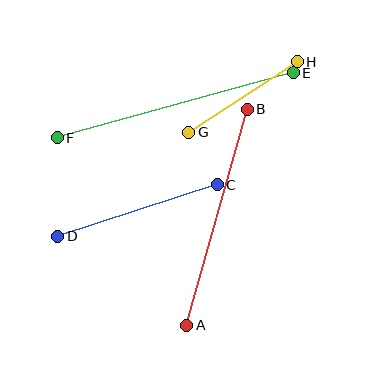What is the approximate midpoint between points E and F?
The midpoint is at approximately (175, 105) pixels.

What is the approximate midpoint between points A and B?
The midpoint is at approximately (217, 217) pixels.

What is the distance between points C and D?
The distance is approximately 168 pixels.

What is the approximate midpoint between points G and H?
The midpoint is at approximately (243, 97) pixels.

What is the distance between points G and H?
The distance is approximately 129 pixels.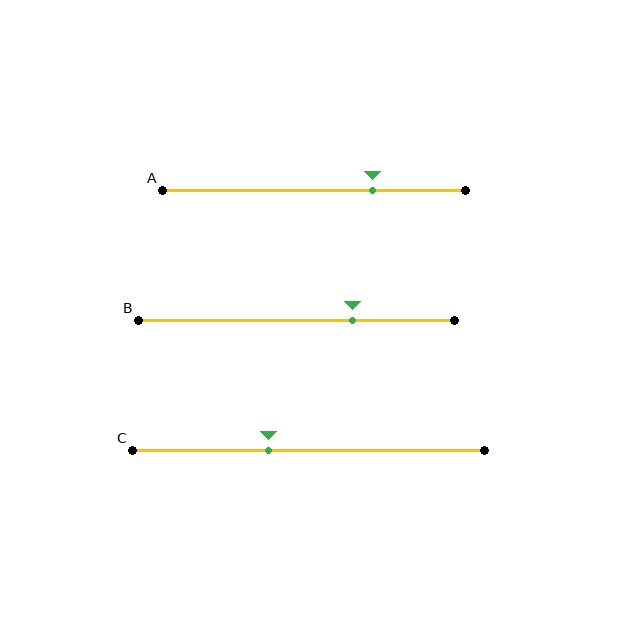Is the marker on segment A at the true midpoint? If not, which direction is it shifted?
No, the marker on segment A is shifted to the right by about 19% of the segment length.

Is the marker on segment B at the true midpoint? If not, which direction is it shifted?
No, the marker on segment B is shifted to the right by about 18% of the segment length.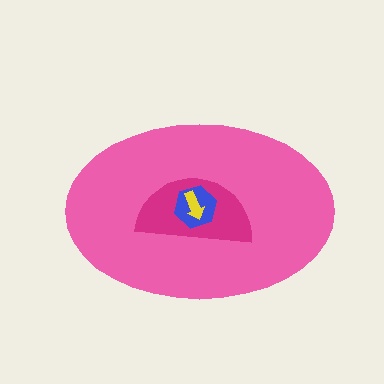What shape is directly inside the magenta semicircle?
The blue hexagon.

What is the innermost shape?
The yellow arrow.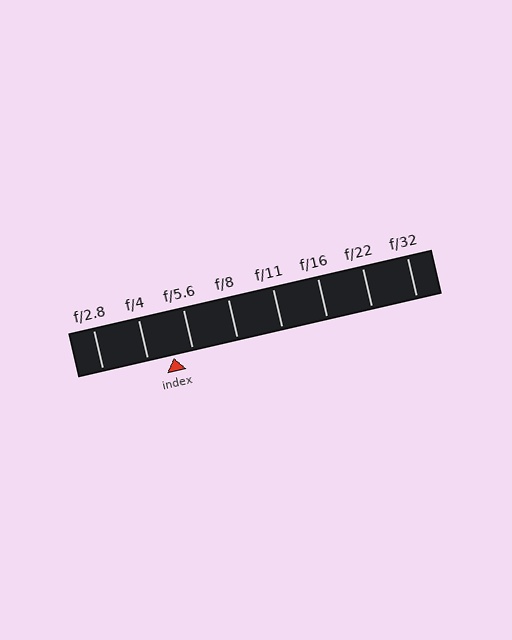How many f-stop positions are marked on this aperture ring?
There are 8 f-stop positions marked.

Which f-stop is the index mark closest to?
The index mark is closest to f/5.6.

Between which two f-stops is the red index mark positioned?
The index mark is between f/4 and f/5.6.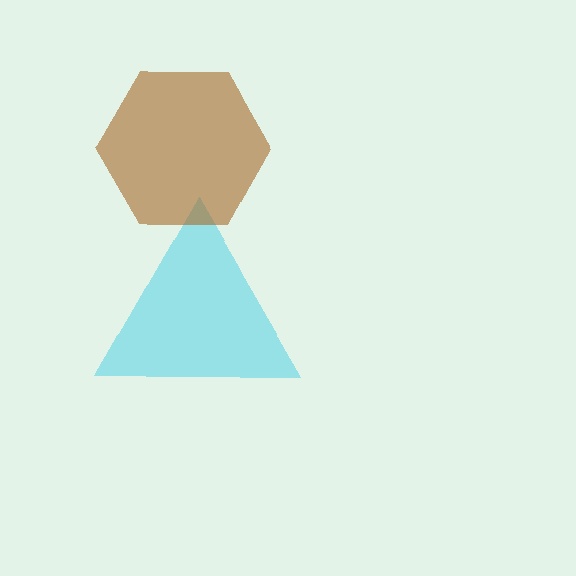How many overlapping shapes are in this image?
There are 2 overlapping shapes in the image.